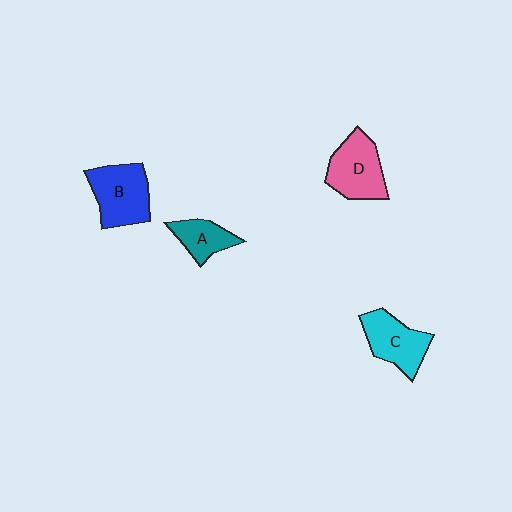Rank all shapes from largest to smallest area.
From largest to smallest: B (blue), D (pink), C (cyan), A (teal).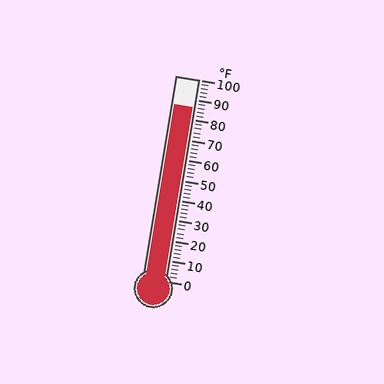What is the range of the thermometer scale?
The thermometer scale ranges from 0°F to 100°F.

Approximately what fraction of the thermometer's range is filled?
The thermometer is filled to approximately 85% of its range.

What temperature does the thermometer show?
The thermometer shows approximately 86°F.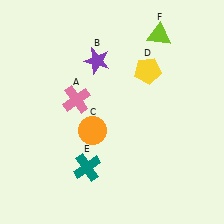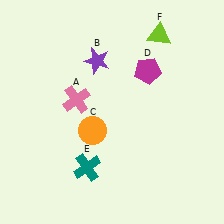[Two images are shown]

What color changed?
The pentagon (D) changed from yellow in Image 1 to magenta in Image 2.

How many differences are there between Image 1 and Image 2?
There is 1 difference between the two images.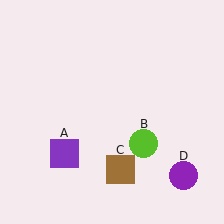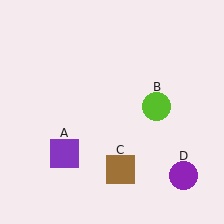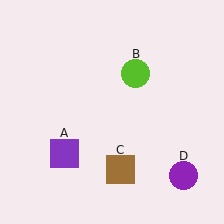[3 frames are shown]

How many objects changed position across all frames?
1 object changed position: lime circle (object B).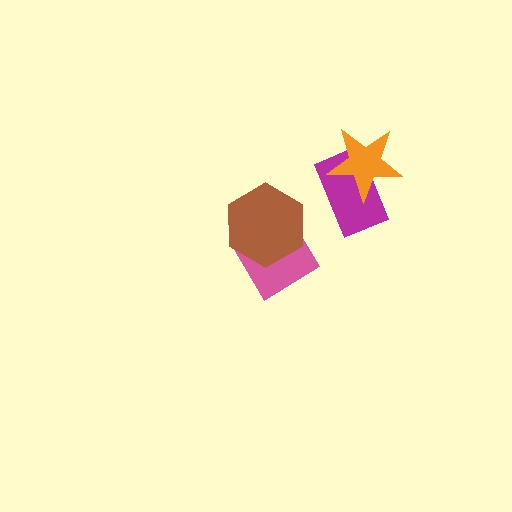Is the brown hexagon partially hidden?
No, no other shape covers it.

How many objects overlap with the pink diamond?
1 object overlaps with the pink diamond.